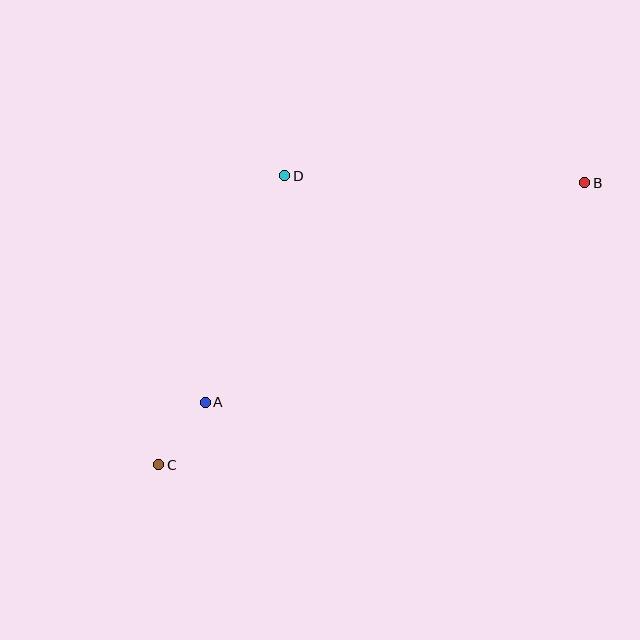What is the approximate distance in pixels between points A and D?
The distance between A and D is approximately 240 pixels.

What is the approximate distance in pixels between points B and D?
The distance between B and D is approximately 300 pixels.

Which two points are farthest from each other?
Points B and C are farthest from each other.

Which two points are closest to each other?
Points A and C are closest to each other.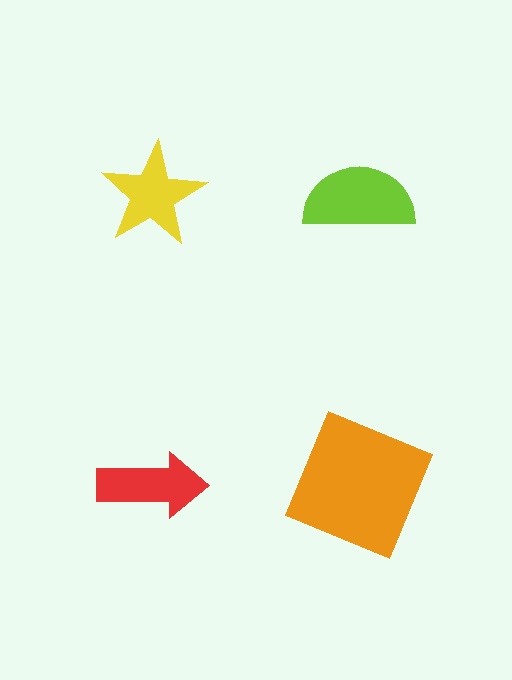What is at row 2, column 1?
A red arrow.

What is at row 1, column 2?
A lime semicircle.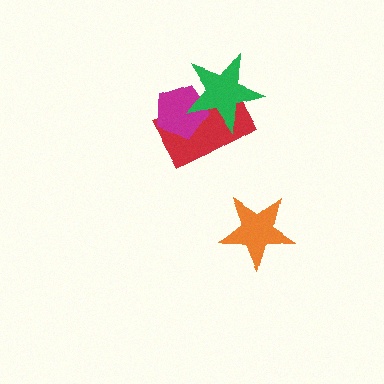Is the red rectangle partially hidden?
Yes, it is partially covered by another shape.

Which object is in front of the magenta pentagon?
The green star is in front of the magenta pentagon.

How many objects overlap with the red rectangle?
2 objects overlap with the red rectangle.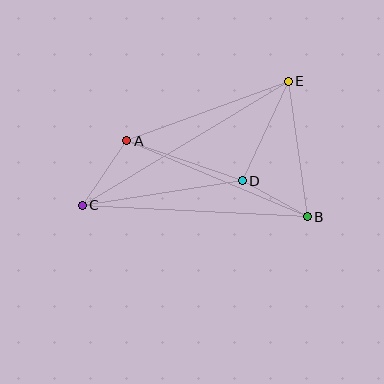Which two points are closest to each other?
Points B and D are closest to each other.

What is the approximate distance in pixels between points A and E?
The distance between A and E is approximately 172 pixels.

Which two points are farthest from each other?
Points C and E are farthest from each other.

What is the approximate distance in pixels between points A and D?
The distance between A and D is approximately 122 pixels.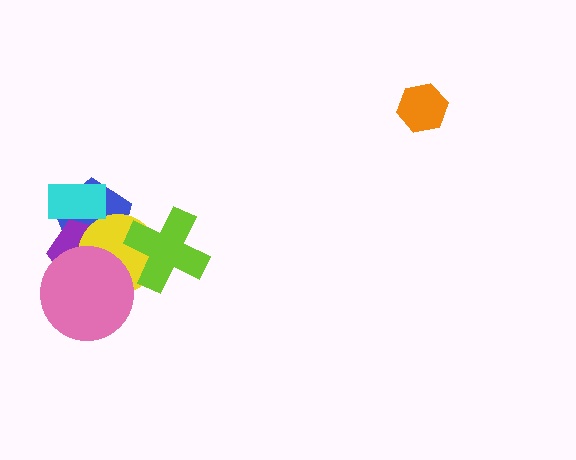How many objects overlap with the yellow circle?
4 objects overlap with the yellow circle.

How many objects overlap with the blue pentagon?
4 objects overlap with the blue pentagon.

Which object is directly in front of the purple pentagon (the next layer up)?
The yellow circle is directly in front of the purple pentagon.